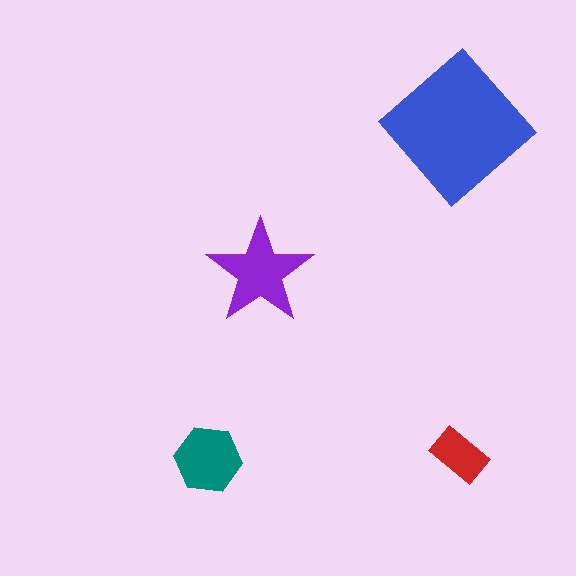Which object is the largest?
The blue diamond.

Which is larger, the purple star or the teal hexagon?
The purple star.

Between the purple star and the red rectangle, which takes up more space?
The purple star.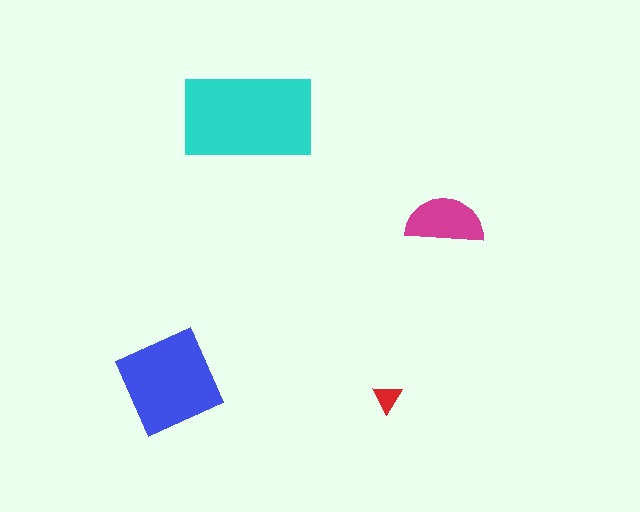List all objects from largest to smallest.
The cyan rectangle, the blue square, the magenta semicircle, the red triangle.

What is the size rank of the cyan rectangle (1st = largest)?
1st.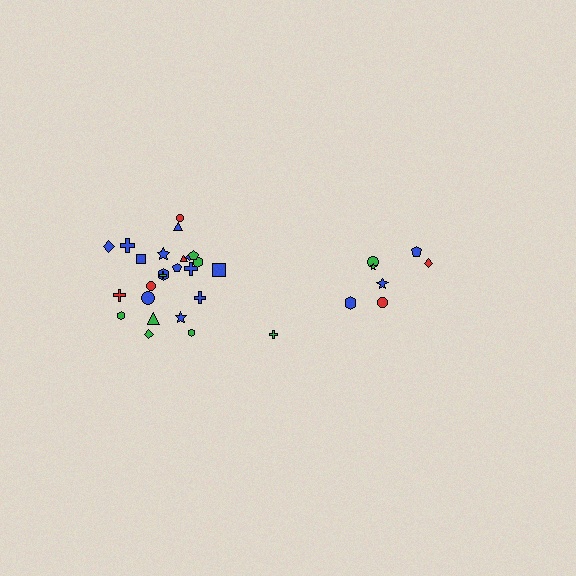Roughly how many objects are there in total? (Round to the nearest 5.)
Roughly 30 objects in total.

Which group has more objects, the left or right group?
The left group.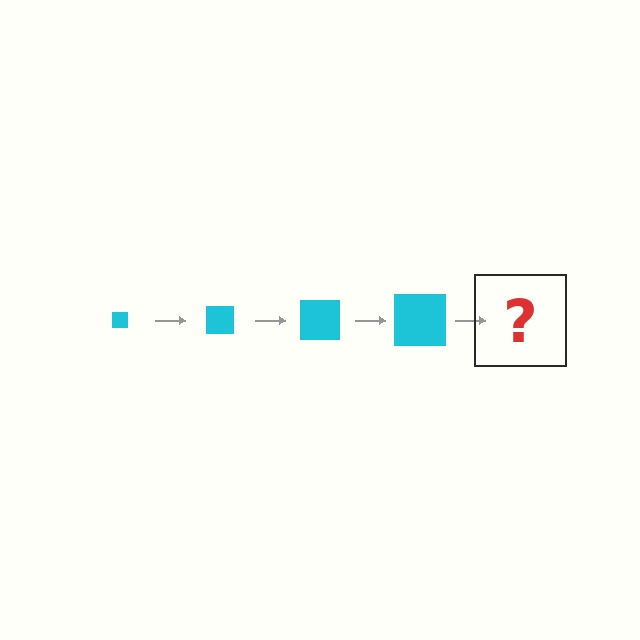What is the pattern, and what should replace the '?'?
The pattern is that the square gets progressively larger each step. The '?' should be a cyan square, larger than the previous one.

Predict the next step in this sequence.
The next step is a cyan square, larger than the previous one.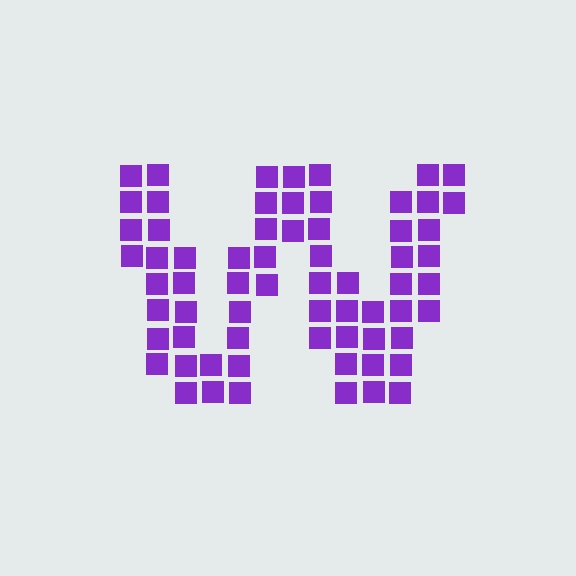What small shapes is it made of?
It is made of small squares.